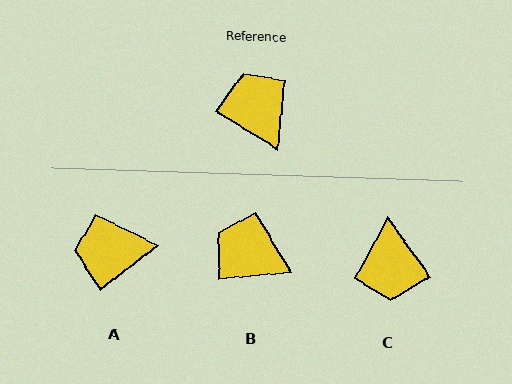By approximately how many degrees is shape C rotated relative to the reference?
Approximately 157 degrees counter-clockwise.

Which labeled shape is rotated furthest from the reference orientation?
C, about 157 degrees away.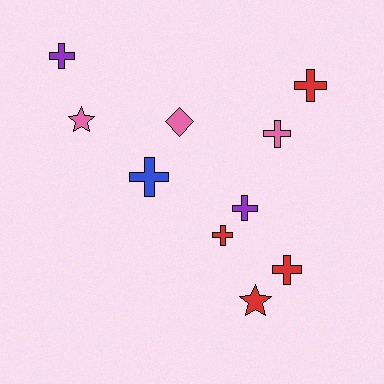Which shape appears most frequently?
Cross, with 7 objects.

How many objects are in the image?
There are 10 objects.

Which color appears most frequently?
Red, with 4 objects.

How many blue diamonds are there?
There are no blue diamonds.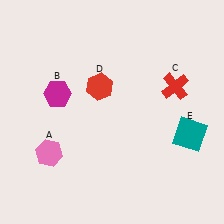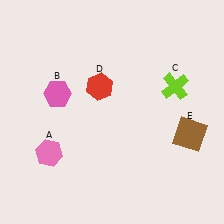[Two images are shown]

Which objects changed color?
B changed from magenta to pink. C changed from red to lime. E changed from teal to brown.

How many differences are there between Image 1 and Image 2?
There are 3 differences between the two images.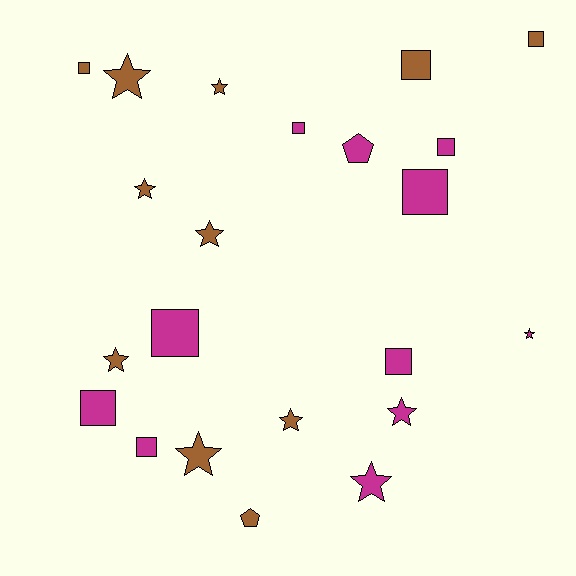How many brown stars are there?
There are 7 brown stars.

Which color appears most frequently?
Magenta, with 11 objects.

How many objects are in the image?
There are 22 objects.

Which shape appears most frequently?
Star, with 10 objects.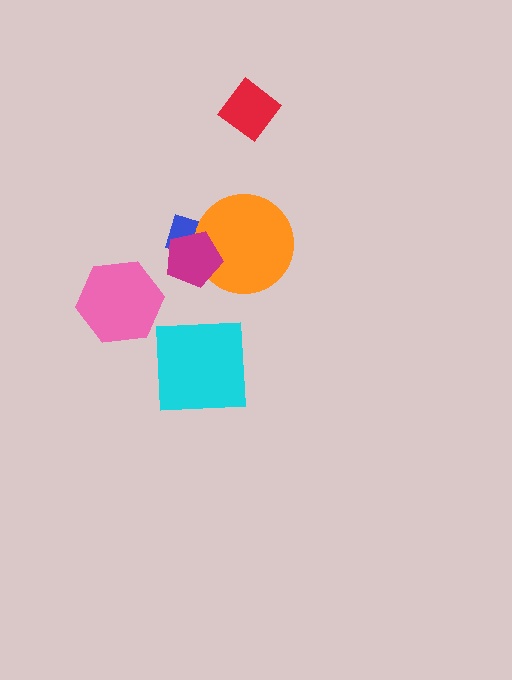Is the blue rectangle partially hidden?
Yes, it is partially covered by another shape.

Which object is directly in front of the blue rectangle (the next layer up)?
The orange circle is directly in front of the blue rectangle.